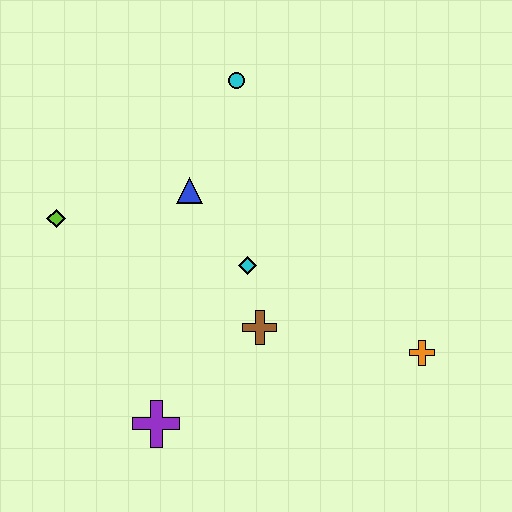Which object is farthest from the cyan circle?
The purple cross is farthest from the cyan circle.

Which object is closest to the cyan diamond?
The brown cross is closest to the cyan diamond.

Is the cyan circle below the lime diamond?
No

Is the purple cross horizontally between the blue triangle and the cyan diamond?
No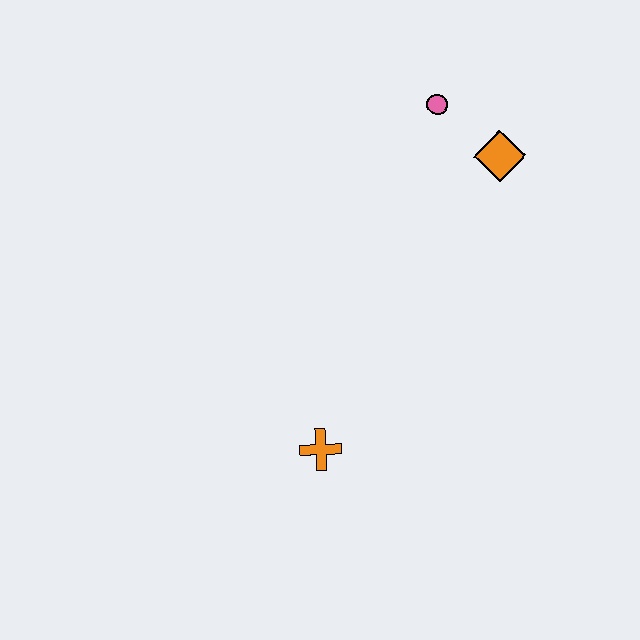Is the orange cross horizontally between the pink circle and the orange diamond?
No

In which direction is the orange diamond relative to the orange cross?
The orange diamond is above the orange cross.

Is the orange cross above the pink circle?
No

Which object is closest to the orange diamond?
The pink circle is closest to the orange diamond.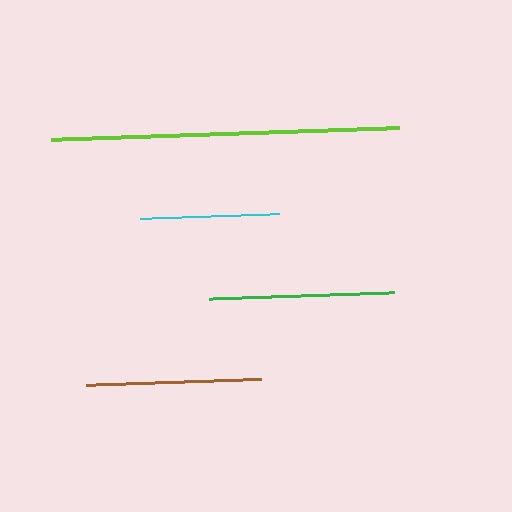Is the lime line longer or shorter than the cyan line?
The lime line is longer than the cyan line.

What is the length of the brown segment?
The brown segment is approximately 175 pixels long.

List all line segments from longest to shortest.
From longest to shortest: lime, green, brown, cyan.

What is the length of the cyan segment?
The cyan segment is approximately 138 pixels long.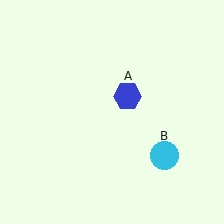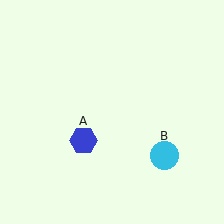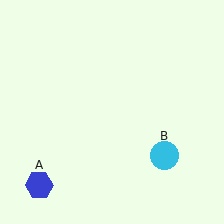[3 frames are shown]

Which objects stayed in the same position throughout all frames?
Cyan circle (object B) remained stationary.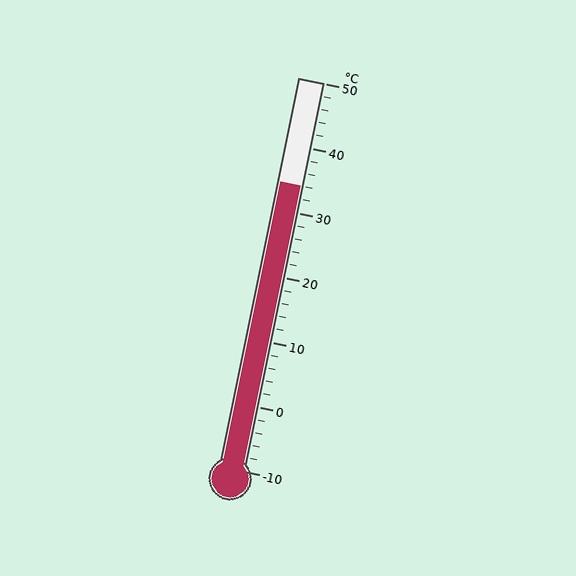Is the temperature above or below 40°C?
The temperature is below 40°C.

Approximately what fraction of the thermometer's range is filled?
The thermometer is filled to approximately 75% of its range.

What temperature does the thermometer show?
The thermometer shows approximately 34°C.